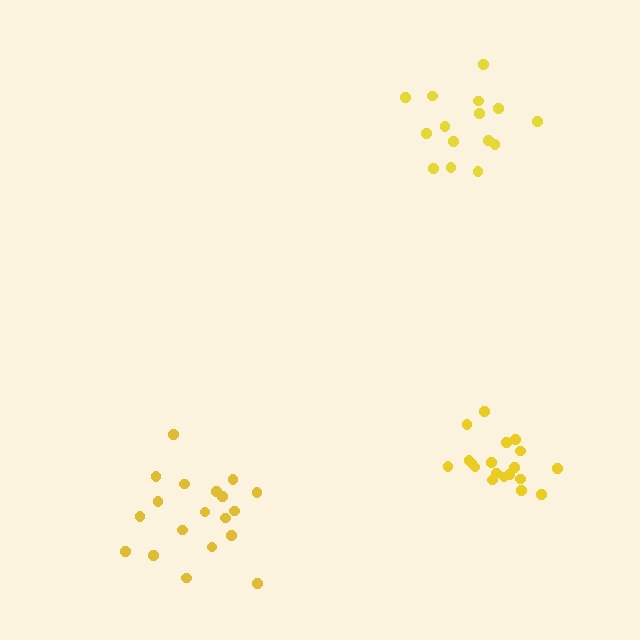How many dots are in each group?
Group 1: 19 dots, Group 2: 15 dots, Group 3: 19 dots (53 total).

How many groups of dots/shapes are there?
There are 3 groups.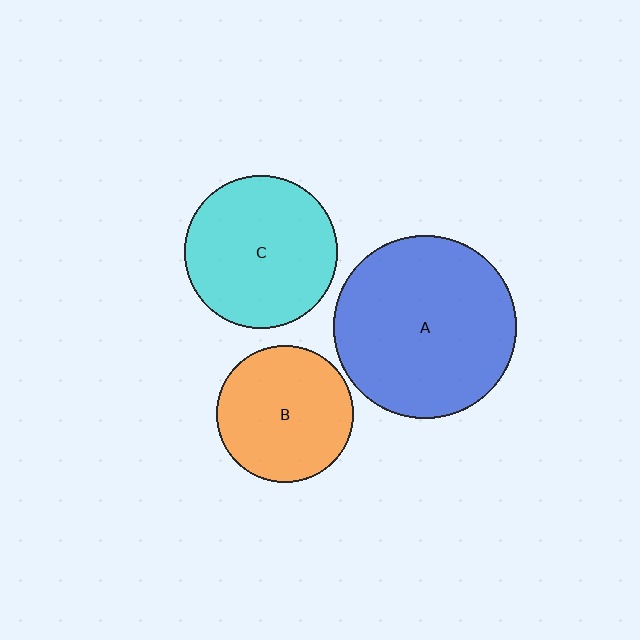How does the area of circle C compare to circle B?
Approximately 1.3 times.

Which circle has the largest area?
Circle A (blue).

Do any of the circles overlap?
No, none of the circles overlap.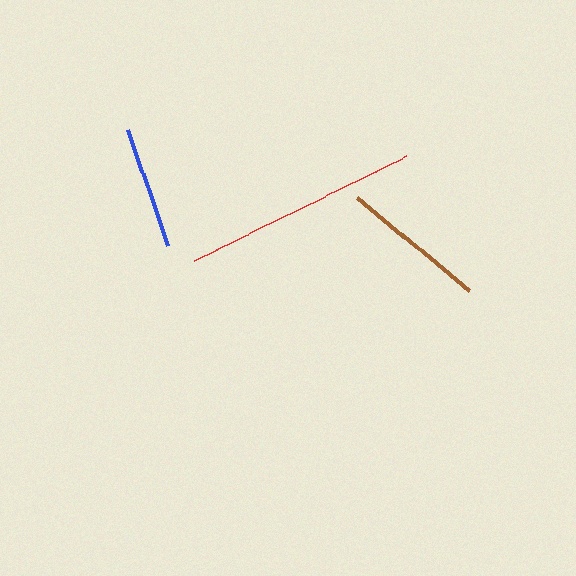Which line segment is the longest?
The red line is the longest at approximately 237 pixels.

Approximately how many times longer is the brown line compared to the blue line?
The brown line is approximately 1.2 times the length of the blue line.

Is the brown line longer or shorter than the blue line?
The brown line is longer than the blue line.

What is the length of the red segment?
The red segment is approximately 237 pixels long.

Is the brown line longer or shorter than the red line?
The red line is longer than the brown line.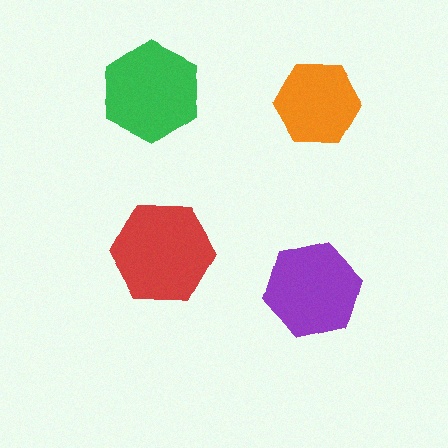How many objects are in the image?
There are 4 objects in the image.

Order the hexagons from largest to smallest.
the red one, the green one, the purple one, the orange one.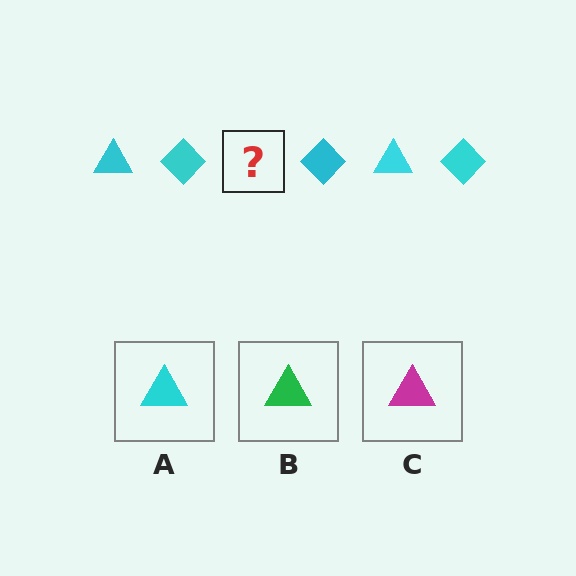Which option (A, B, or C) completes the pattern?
A.